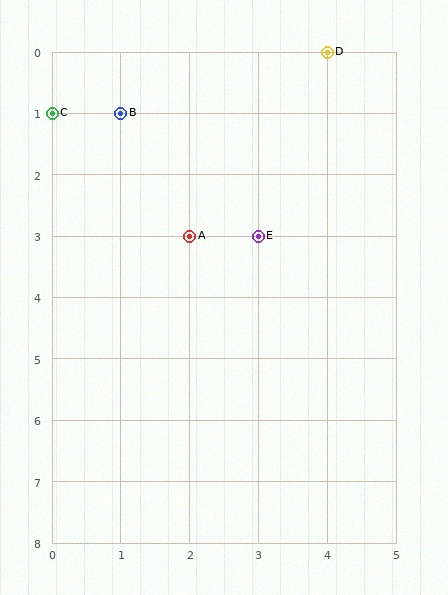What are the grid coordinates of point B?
Point B is at grid coordinates (1, 1).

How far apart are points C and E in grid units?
Points C and E are 3 columns and 2 rows apart (about 3.6 grid units diagonally).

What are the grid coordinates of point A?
Point A is at grid coordinates (2, 3).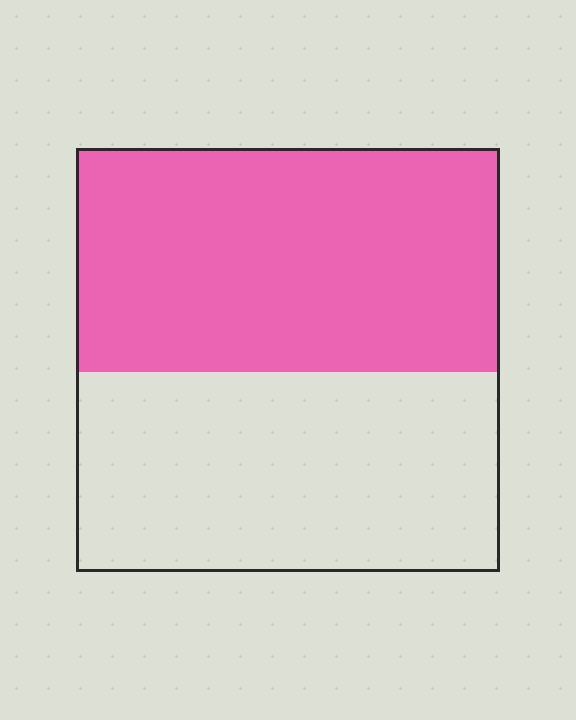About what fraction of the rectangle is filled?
About one half (1/2).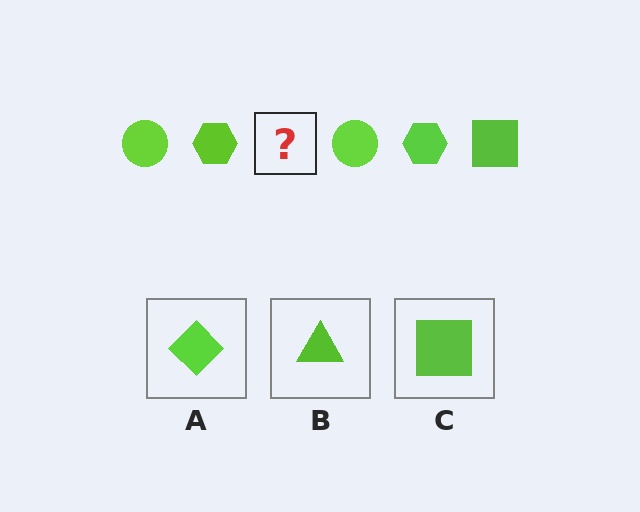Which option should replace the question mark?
Option C.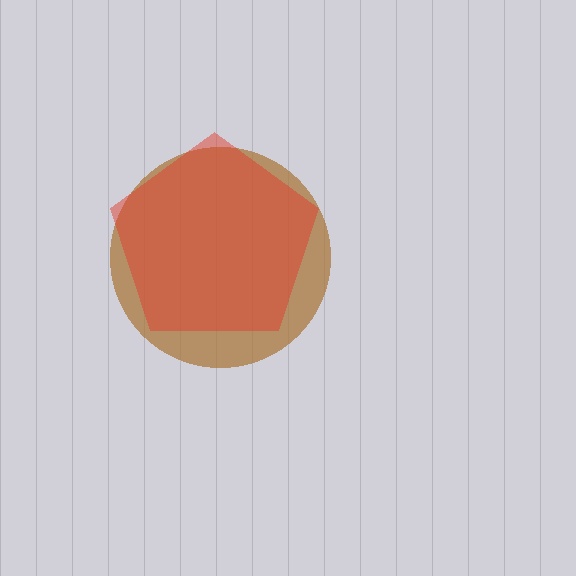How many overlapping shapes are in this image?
There are 2 overlapping shapes in the image.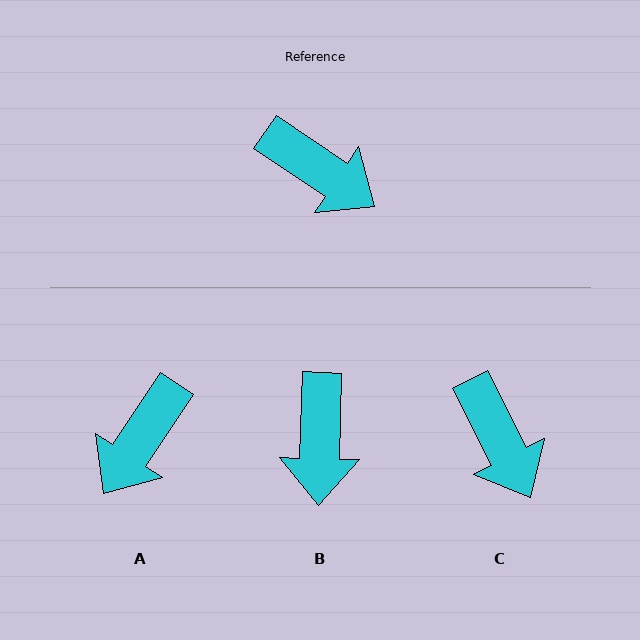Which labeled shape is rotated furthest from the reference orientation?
A, about 90 degrees away.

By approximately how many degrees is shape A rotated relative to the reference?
Approximately 90 degrees clockwise.